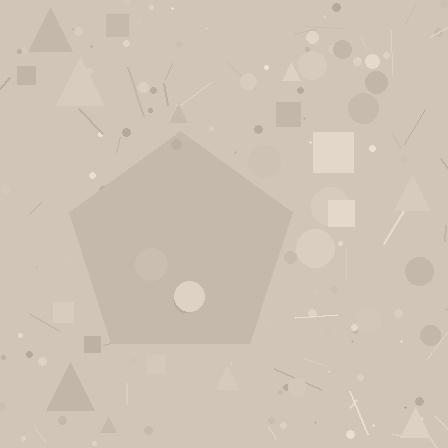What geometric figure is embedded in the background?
A pentagon is embedded in the background.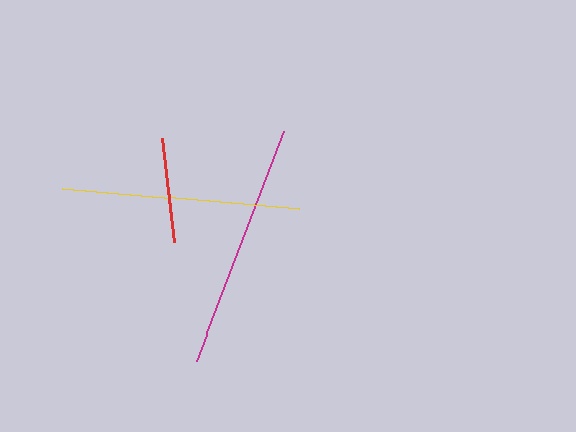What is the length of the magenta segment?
The magenta segment is approximately 246 pixels long.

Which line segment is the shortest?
The red line is the shortest at approximately 105 pixels.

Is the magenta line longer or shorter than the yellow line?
The magenta line is longer than the yellow line.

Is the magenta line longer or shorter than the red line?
The magenta line is longer than the red line.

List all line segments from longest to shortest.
From longest to shortest: magenta, yellow, red.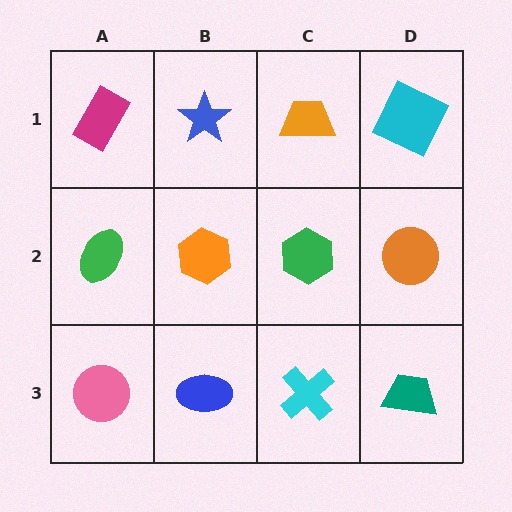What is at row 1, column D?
A cyan square.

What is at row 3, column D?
A teal trapezoid.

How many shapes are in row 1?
4 shapes.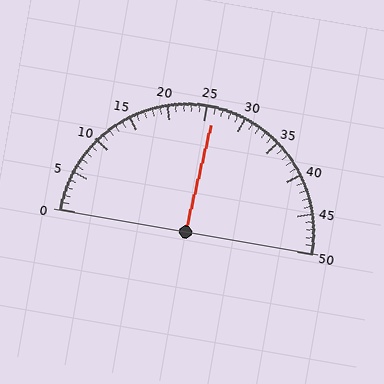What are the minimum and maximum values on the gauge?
The gauge ranges from 0 to 50.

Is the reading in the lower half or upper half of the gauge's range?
The reading is in the upper half of the range (0 to 50).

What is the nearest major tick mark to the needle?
The nearest major tick mark is 25.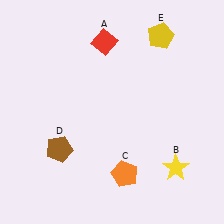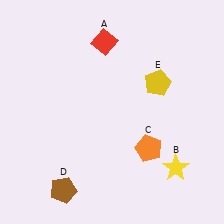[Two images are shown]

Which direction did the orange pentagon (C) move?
The orange pentagon (C) moved up.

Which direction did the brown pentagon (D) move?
The brown pentagon (D) moved down.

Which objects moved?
The objects that moved are: the orange pentagon (C), the brown pentagon (D), the yellow pentagon (E).